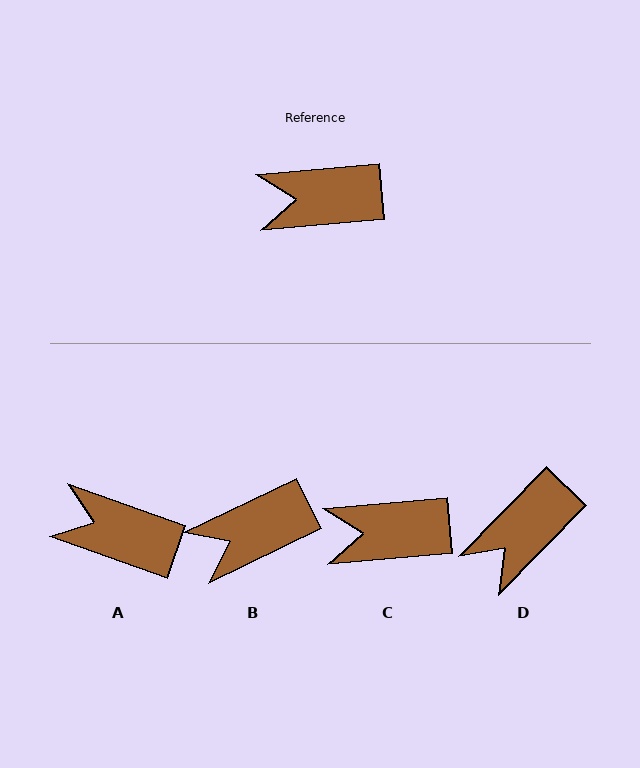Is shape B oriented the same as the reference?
No, it is off by about 21 degrees.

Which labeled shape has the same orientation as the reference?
C.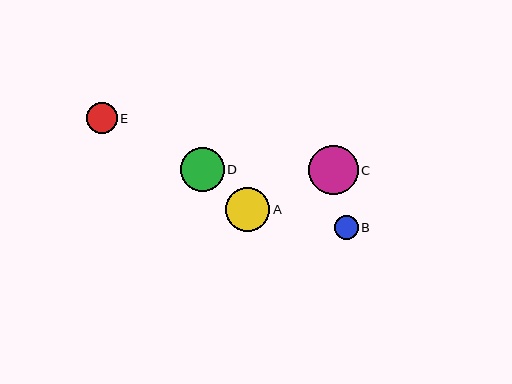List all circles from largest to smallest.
From largest to smallest: C, A, D, E, B.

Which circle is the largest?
Circle C is the largest with a size of approximately 50 pixels.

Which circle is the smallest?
Circle B is the smallest with a size of approximately 24 pixels.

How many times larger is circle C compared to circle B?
Circle C is approximately 2.1 times the size of circle B.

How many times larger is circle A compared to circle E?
Circle A is approximately 1.4 times the size of circle E.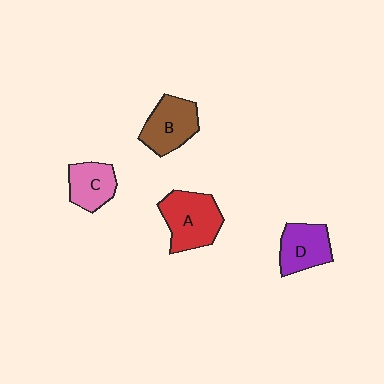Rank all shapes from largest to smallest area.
From largest to smallest: A (red), B (brown), D (purple), C (pink).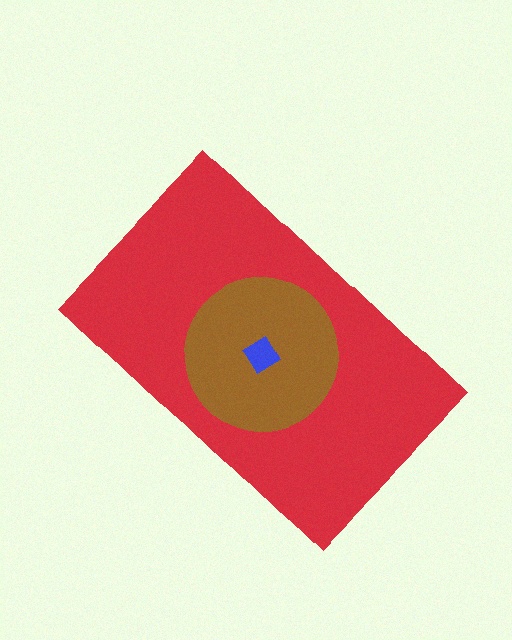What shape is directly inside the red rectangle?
The brown circle.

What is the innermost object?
The blue diamond.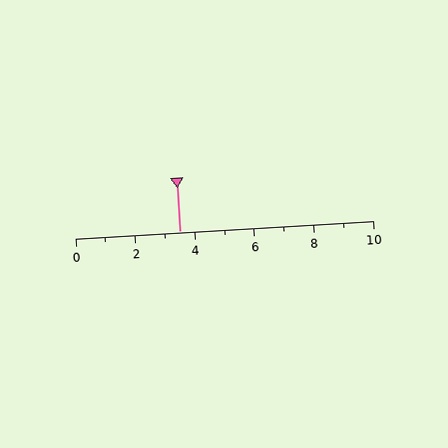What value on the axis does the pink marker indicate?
The marker indicates approximately 3.5.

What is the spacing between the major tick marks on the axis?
The major ticks are spaced 2 apart.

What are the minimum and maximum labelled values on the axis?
The axis runs from 0 to 10.